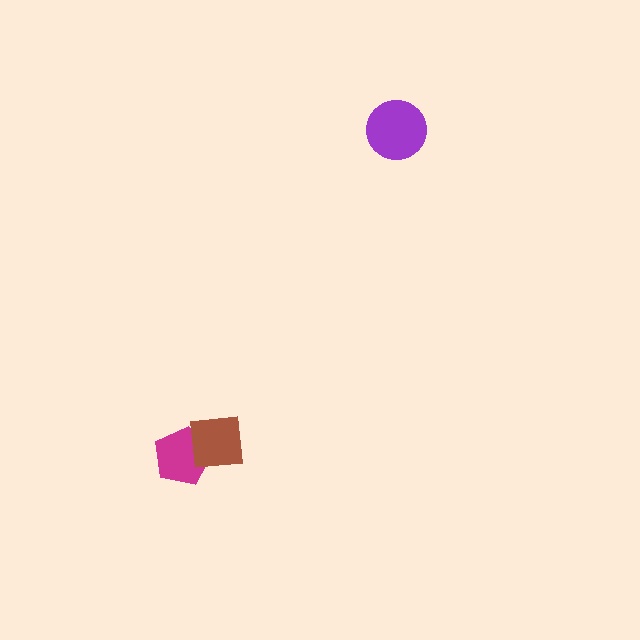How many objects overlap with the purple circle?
0 objects overlap with the purple circle.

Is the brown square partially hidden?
No, no other shape covers it.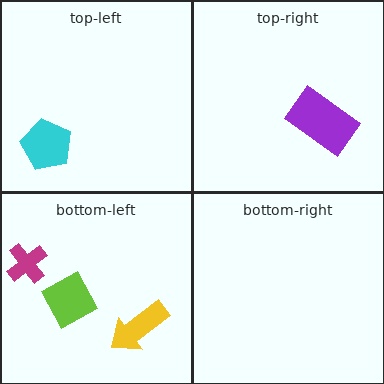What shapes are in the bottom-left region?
The magenta cross, the lime diamond, the yellow arrow.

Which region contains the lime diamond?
The bottom-left region.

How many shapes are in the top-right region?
1.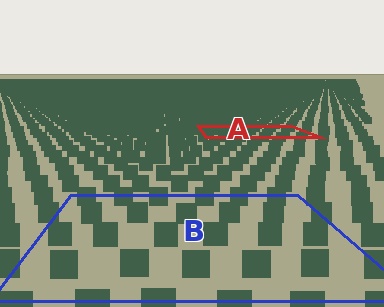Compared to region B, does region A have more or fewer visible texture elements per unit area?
Region A has more texture elements per unit area — they are packed more densely because it is farther away.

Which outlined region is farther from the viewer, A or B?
Region A is farther from the viewer — the texture elements inside it appear smaller and more densely packed.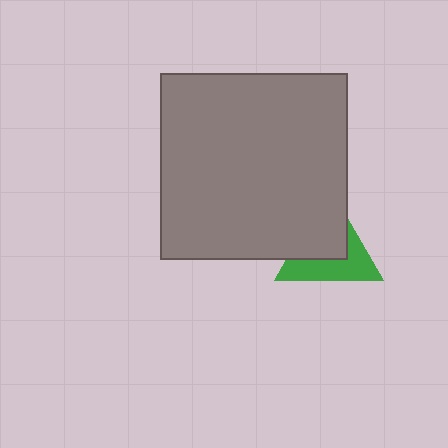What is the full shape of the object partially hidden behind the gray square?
The partially hidden object is a green triangle.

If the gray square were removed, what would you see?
You would see the complete green triangle.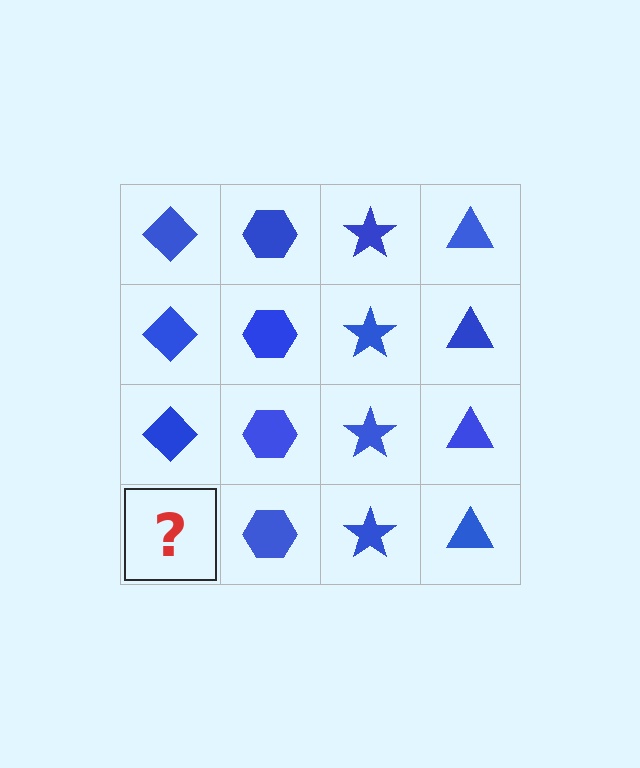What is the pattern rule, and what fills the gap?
The rule is that each column has a consistent shape. The gap should be filled with a blue diamond.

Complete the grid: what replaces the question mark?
The question mark should be replaced with a blue diamond.